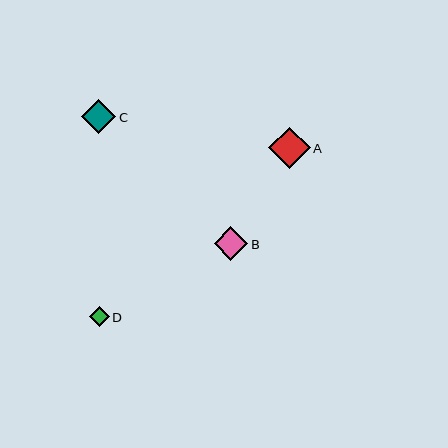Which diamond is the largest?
Diamond A is the largest with a size of approximately 42 pixels.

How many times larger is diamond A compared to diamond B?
Diamond A is approximately 1.2 times the size of diamond B.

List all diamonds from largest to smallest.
From largest to smallest: A, C, B, D.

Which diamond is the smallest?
Diamond D is the smallest with a size of approximately 20 pixels.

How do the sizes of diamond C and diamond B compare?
Diamond C and diamond B are approximately the same size.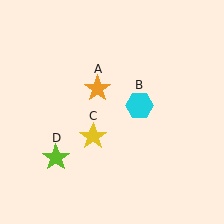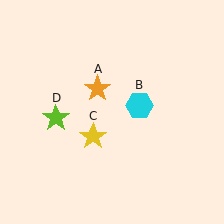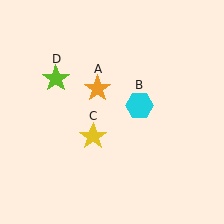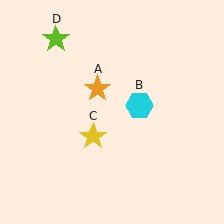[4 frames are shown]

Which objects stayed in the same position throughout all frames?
Orange star (object A) and cyan hexagon (object B) and yellow star (object C) remained stationary.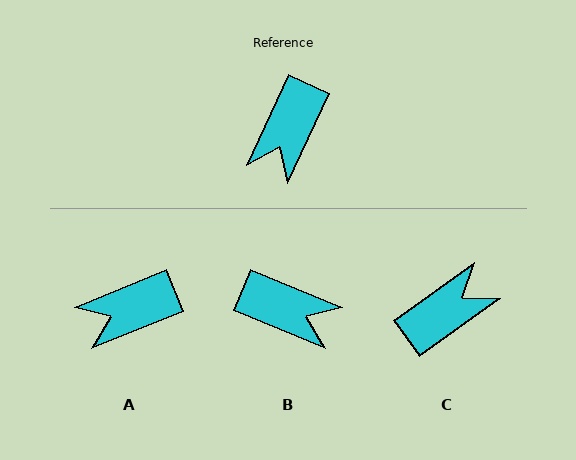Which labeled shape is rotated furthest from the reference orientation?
C, about 150 degrees away.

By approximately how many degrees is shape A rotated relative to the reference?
Approximately 43 degrees clockwise.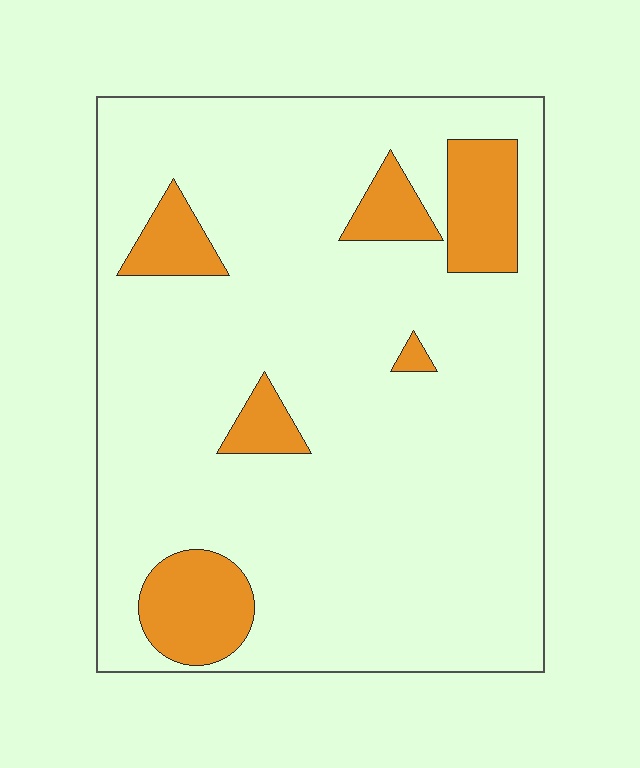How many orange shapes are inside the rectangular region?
6.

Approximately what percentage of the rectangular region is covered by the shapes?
Approximately 15%.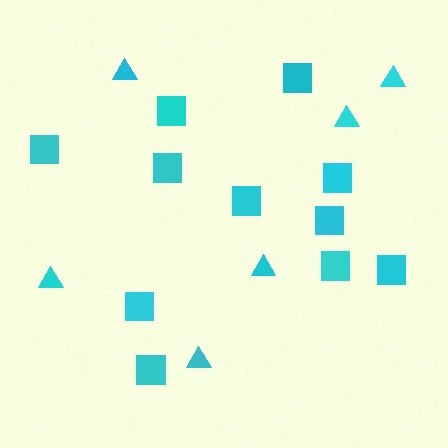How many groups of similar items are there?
There are 2 groups: one group of triangles (6) and one group of squares (11).